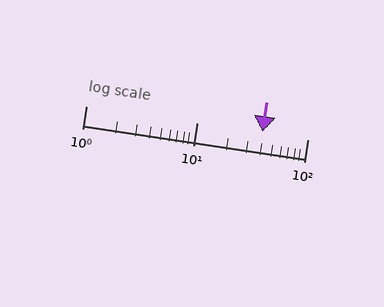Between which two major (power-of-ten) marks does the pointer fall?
The pointer is between 10 and 100.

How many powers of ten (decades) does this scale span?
The scale spans 2 decades, from 1 to 100.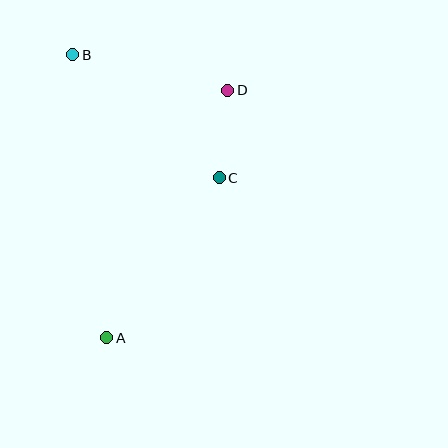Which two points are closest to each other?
Points C and D are closest to each other.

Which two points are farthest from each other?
Points A and B are farthest from each other.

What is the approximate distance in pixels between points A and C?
The distance between A and C is approximately 196 pixels.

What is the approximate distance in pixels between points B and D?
The distance between B and D is approximately 159 pixels.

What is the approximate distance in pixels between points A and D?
The distance between A and D is approximately 275 pixels.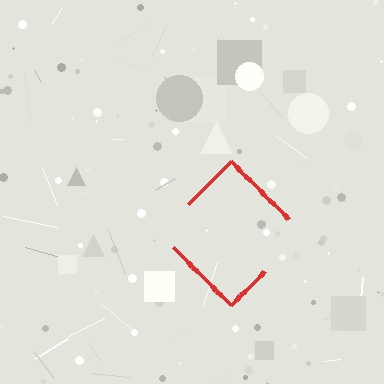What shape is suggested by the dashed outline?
The dashed outline suggests a diamond.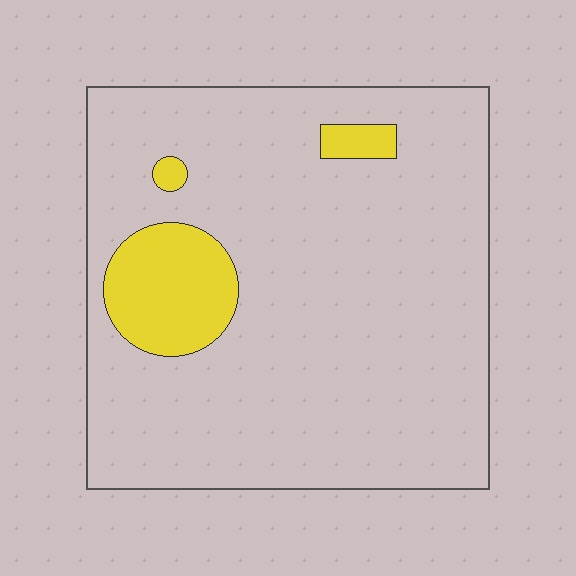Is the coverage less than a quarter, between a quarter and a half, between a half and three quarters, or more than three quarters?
Less than a quarter.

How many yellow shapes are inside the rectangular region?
3.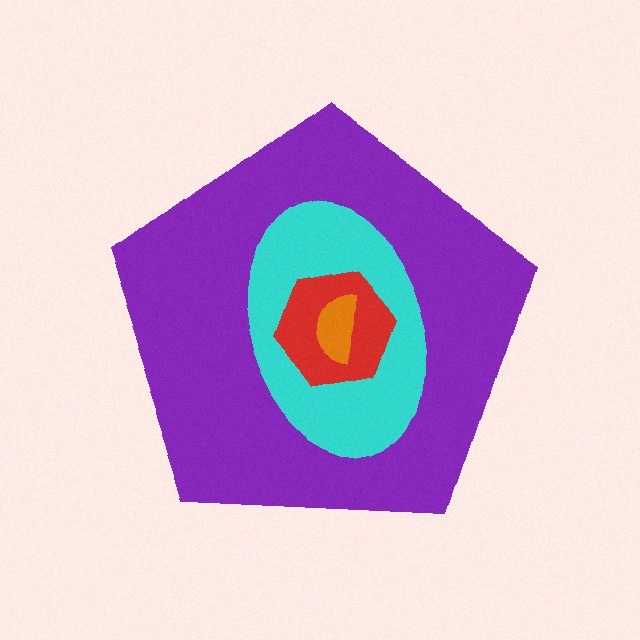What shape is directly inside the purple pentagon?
The cyan ellipse.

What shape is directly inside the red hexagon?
The orange semicircle.